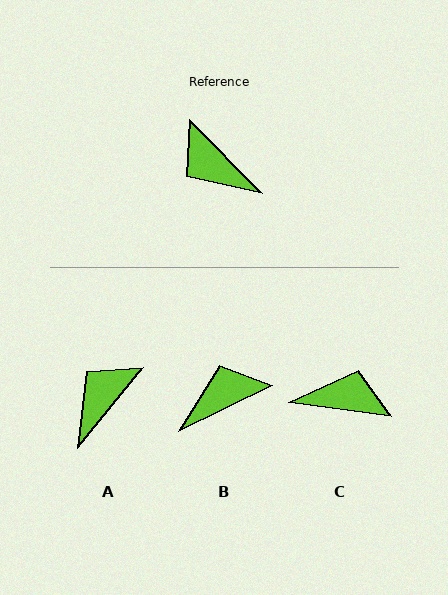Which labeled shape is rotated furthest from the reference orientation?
C, about 143 degrees away.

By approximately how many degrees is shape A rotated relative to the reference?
Approximately 84 degrees clockwise.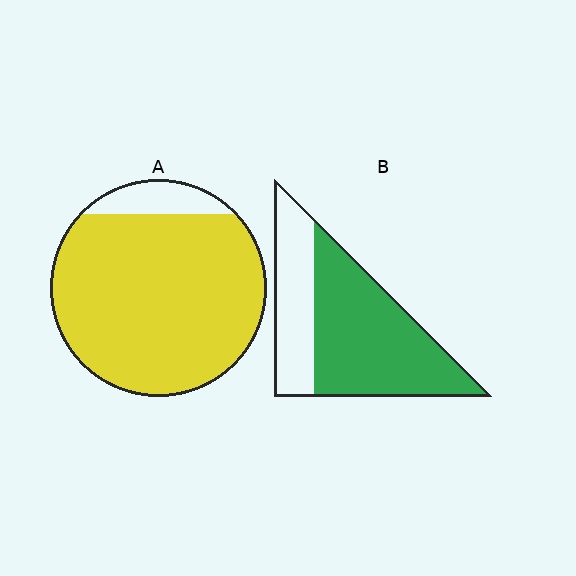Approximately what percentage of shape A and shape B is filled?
A is approximately 90% and B is approximately 65%.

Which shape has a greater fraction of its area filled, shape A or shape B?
Shape A.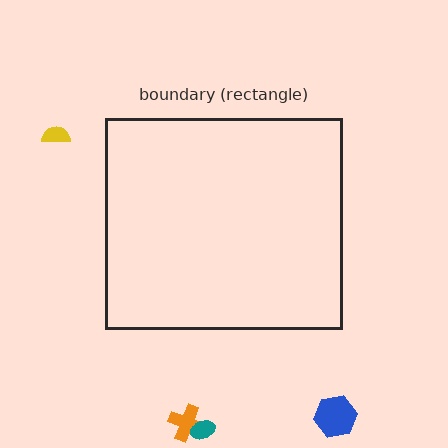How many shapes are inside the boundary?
0 inside, 4 outside.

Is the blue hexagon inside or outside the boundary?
Outside.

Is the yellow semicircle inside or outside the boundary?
Outside.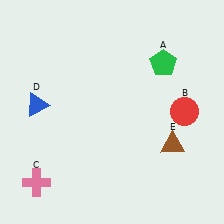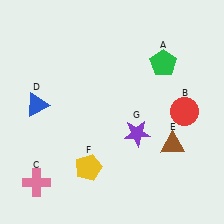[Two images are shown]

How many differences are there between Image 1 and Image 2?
There are 2 differences between the two images.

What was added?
A yellow pentagon (F), a purple star (G) were added in Image 2.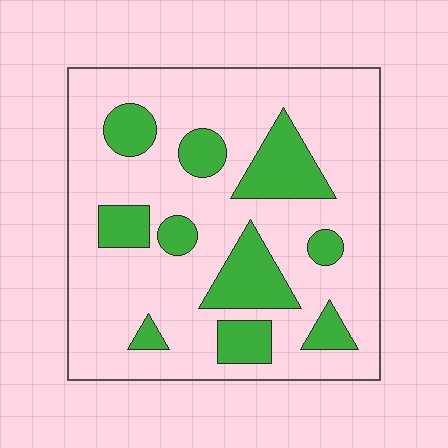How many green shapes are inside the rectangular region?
10.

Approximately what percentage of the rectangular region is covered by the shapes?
Approximately 25%.